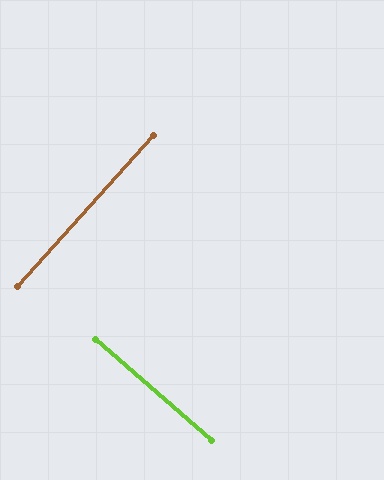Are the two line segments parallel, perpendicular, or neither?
Perpendicular — they meet at approximately 89°.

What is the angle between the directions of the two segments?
Approximately 89 degrees.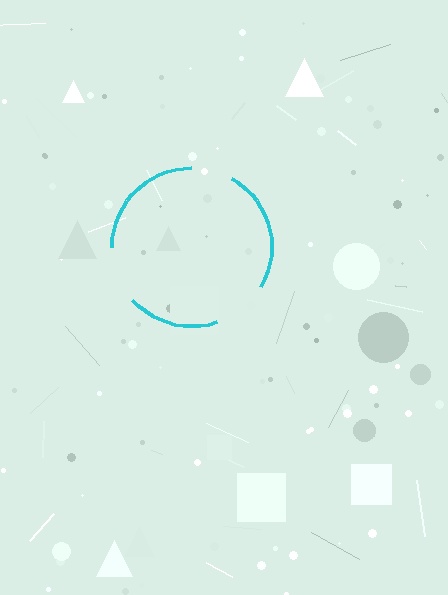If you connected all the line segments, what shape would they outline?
They would outline a circle.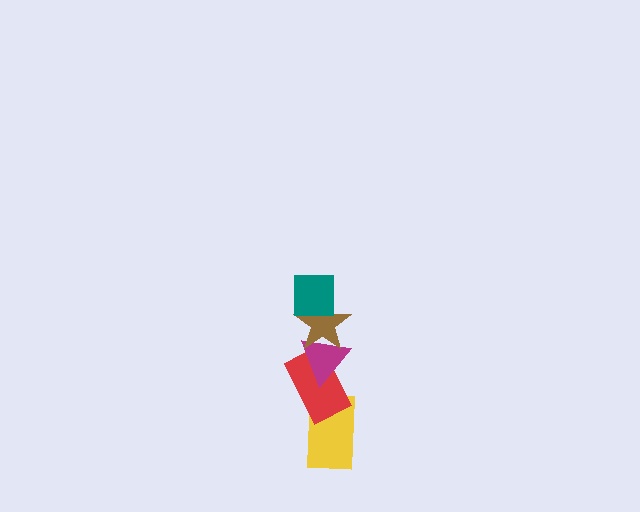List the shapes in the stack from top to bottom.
From top to bottom: the teal square, the brown star, the magenta triangle, the red rectangle, the yellow rectangle.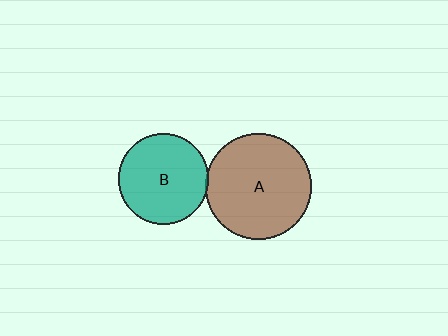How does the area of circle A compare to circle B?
Approximately 1.4 times.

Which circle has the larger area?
Circle A (brown).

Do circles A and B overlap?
Yes.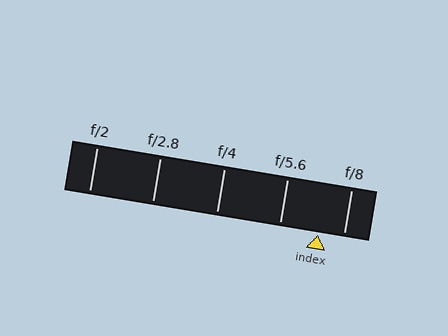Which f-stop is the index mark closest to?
The index mark is closest to f/8.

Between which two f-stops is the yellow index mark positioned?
The index mark is between f/5.6 and f/8.